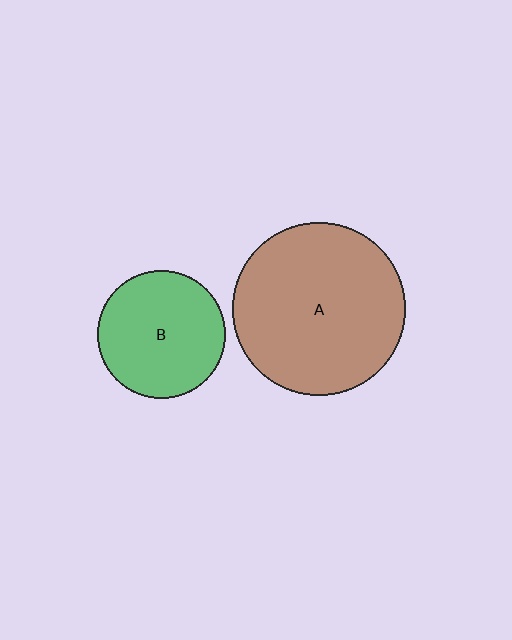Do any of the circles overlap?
No, none of the circles overlap.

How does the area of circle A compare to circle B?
Approximately 1.8 times.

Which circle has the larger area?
Circle A (brown).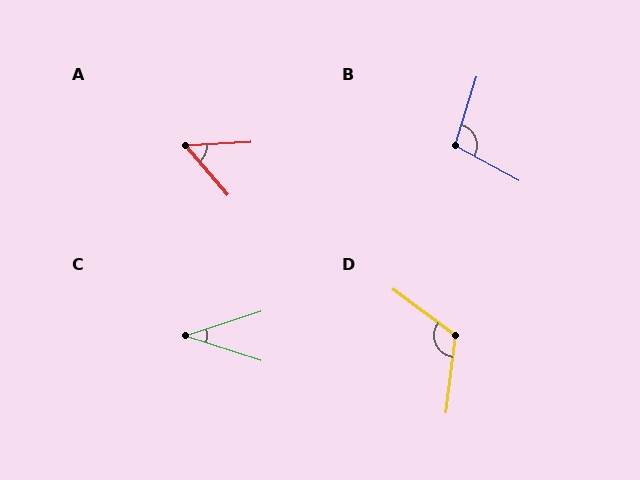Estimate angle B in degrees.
Approximately 101 degrees.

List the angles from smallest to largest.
C (36°), A (53°), B (101°), D (120°).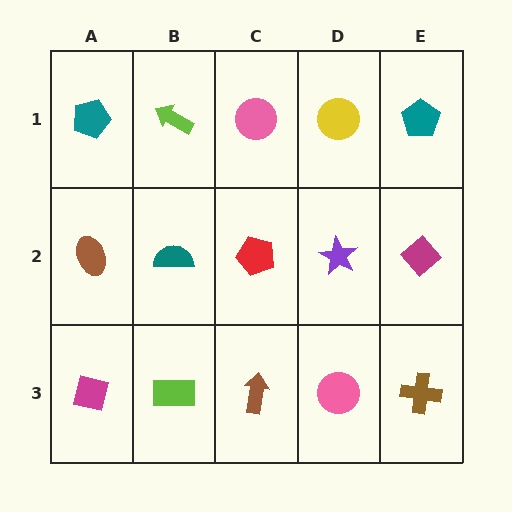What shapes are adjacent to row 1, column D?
A purple star (row 2, column D), a pink circle (row 1, column C), a teal pentagon (row 1, column E).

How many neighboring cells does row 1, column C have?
3.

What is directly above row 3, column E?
A magenta diamond.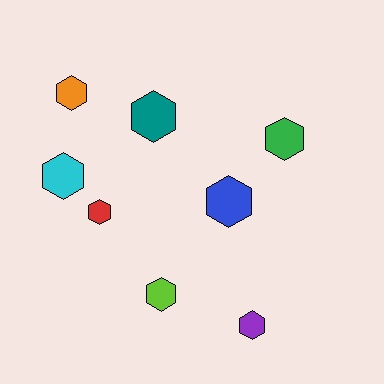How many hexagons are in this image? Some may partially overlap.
There are 8 hexagons.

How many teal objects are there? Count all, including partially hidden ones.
There is 1 teal object.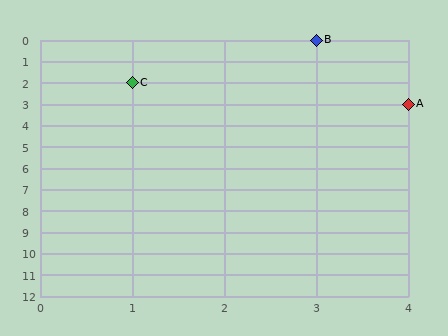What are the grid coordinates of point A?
Point A is at grid coordinates (4, 3).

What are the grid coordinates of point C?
Point C is at grid coordinates (1, 2).